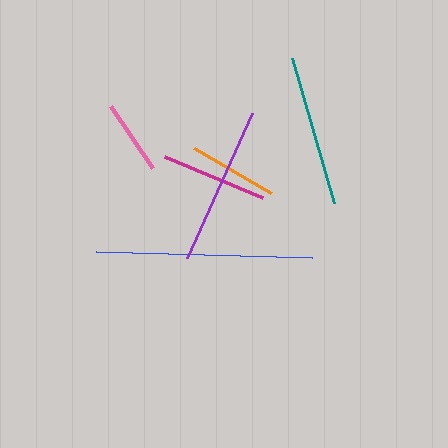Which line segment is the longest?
The blue line is the longest at approximately 217 pixels.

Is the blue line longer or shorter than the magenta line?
The blue line is longer than the magenta line.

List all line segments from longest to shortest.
From longest to shortest: blue, purple, teal, magenta, orange, pink.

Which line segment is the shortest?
The pink line is the shortest at approximately 75 pixels.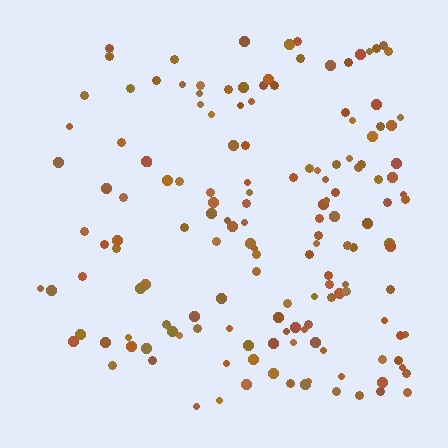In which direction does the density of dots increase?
From left to right, with the right side densest.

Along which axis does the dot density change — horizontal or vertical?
Horizontal.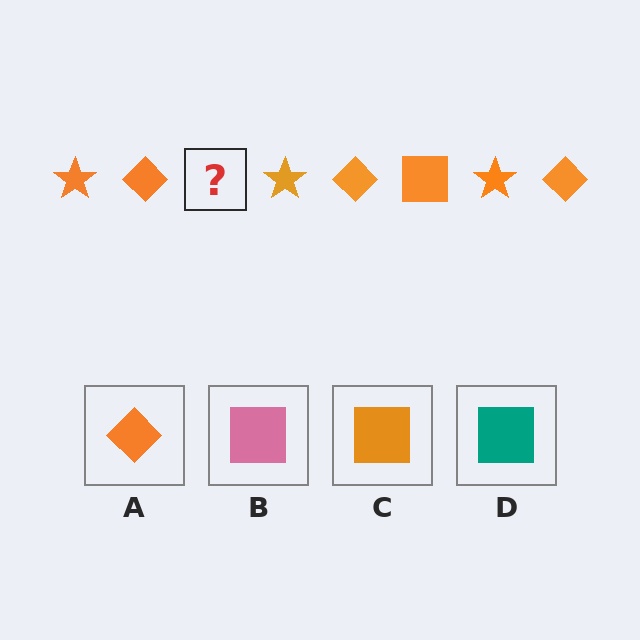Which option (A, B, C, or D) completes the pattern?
C.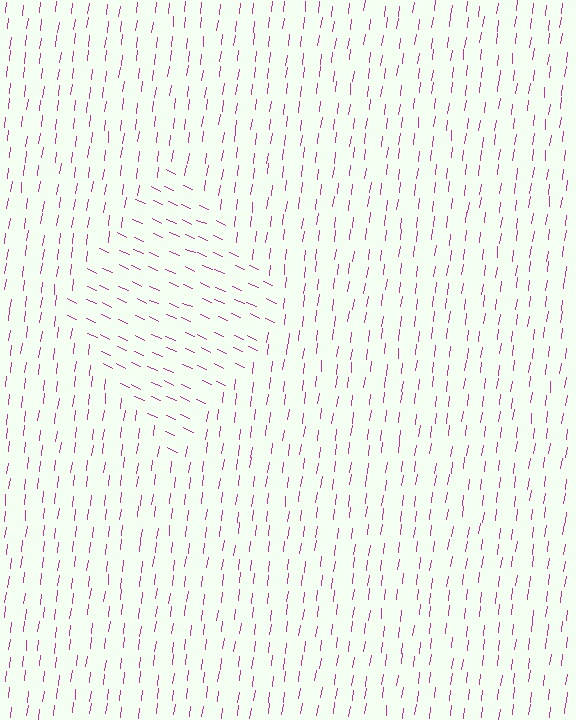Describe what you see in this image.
The image is filled with small magenta line segments. A diamond region in the image has lines oriented differently from the surrounding lines, creating a visible texture boundary.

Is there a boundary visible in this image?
Yes, there is a texture boundary formed by a change in line orientation.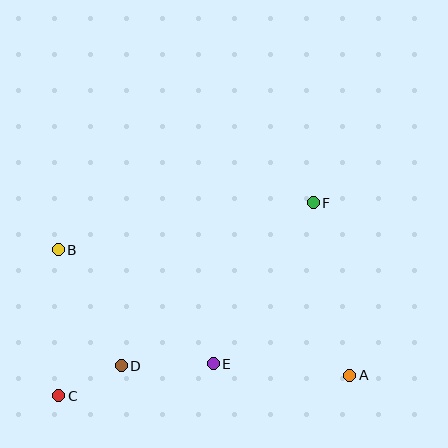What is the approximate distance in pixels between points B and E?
The distance between B and E is approximately 192 pixels.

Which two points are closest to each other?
Points C and D are closest to each other.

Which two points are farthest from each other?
Points C and F are farthest from each other.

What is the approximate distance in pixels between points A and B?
The distance between A and B is approximately 317 pixels.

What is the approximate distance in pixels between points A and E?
The distance between A and E is approximately 137 pixels.